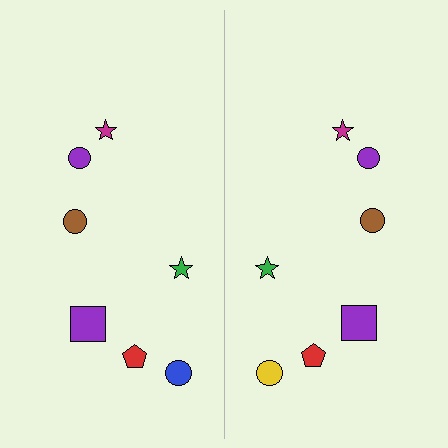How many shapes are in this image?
There are 14 shapes in this image.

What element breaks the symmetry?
The yellow circle on the right side breaks the symmetry — its mirror counterpart is blue.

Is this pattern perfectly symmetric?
No, the pattern is not perfectly symmetric. The yellow circle on the right side breaks the symmetry — its mirror counterpart is blue.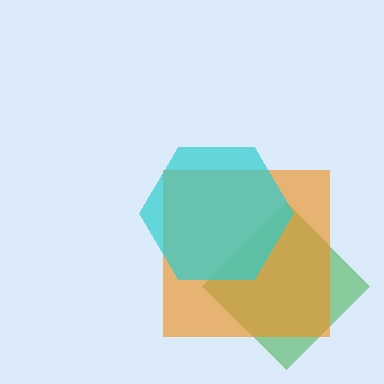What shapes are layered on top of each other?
The layered shapes are: a green diamond, an orange square, a cyan hexagon.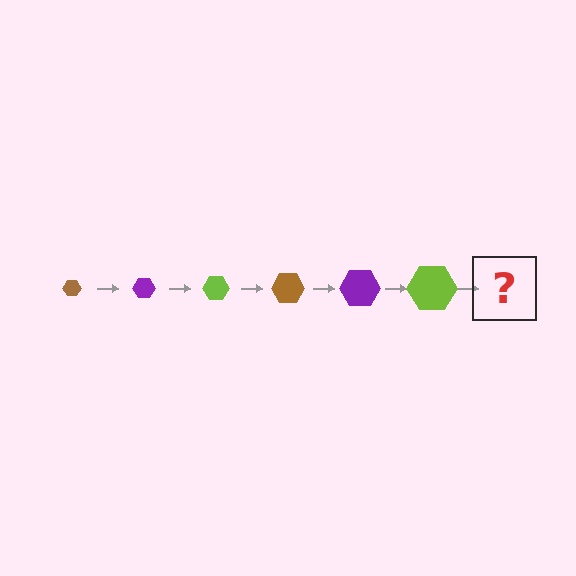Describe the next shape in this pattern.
It should be a brown hexagon, larger than the previous one.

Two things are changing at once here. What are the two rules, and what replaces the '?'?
The two rules are that the hexagon grows larger each step and the color cycles through brown, purple, and lime. The '?' should be a brown hexagon, larger than the previous one.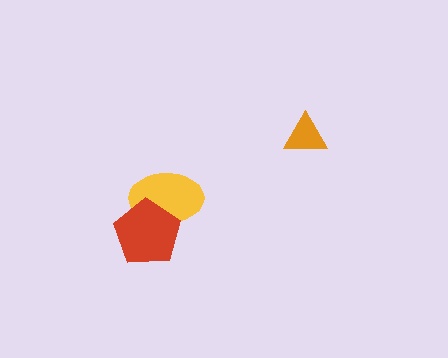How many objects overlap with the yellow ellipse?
1 object overlaps with the yellow ellipse.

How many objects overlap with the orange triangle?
0 objects overlap with the orange triangle.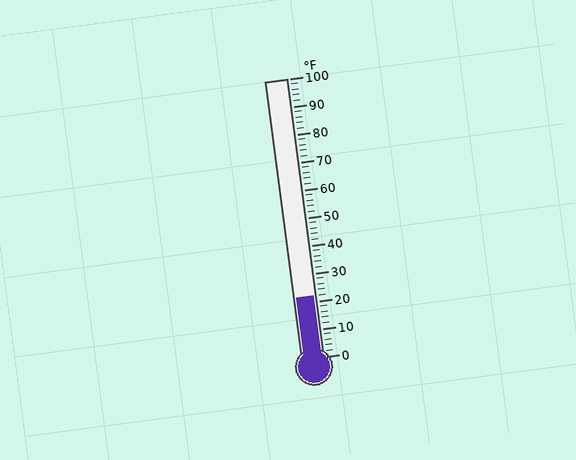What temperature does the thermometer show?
The thermometer shows approximately 22°F.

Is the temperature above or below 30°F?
The temperature is below 30°F.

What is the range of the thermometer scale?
The thermometer scale ranges from 0°F to 100°F.